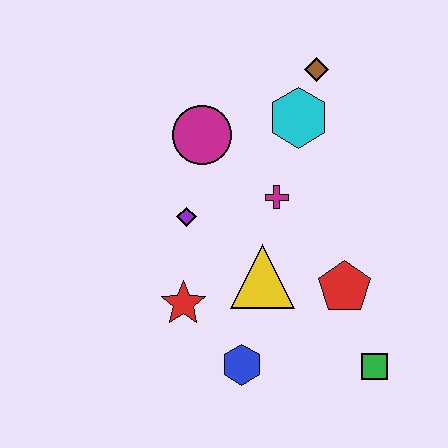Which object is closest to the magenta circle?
The purple diamond is closest to the magenta circle.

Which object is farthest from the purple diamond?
The green square is farthest from the purple diamond.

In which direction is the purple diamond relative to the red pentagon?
The purple diamond is to the left of the red pentagon.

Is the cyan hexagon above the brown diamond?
No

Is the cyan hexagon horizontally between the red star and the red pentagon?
Yes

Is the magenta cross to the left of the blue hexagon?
No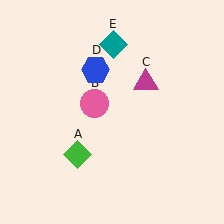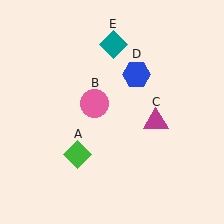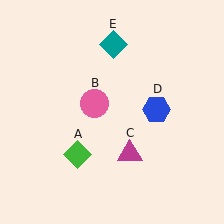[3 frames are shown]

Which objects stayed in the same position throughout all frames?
Green diamond (object A) and pink circle (object B) and teal diamond (object E) remained stationary.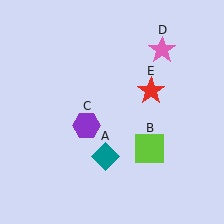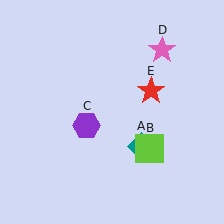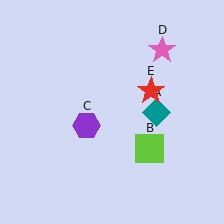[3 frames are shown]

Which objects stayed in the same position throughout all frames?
Lime square (object B) and purple hexagon (object C) and pink star (object D) and red star (object E) remained stationary.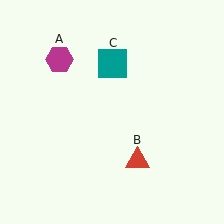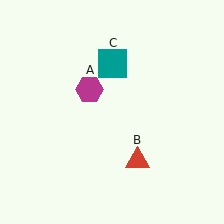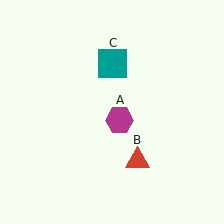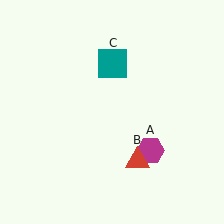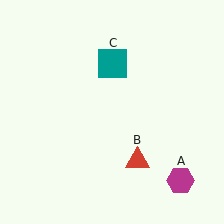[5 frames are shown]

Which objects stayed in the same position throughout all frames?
Red triangle (object B) and teal square (object C) remained stationary.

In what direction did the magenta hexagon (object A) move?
The magenta hexagon (object A) moved down and to the right.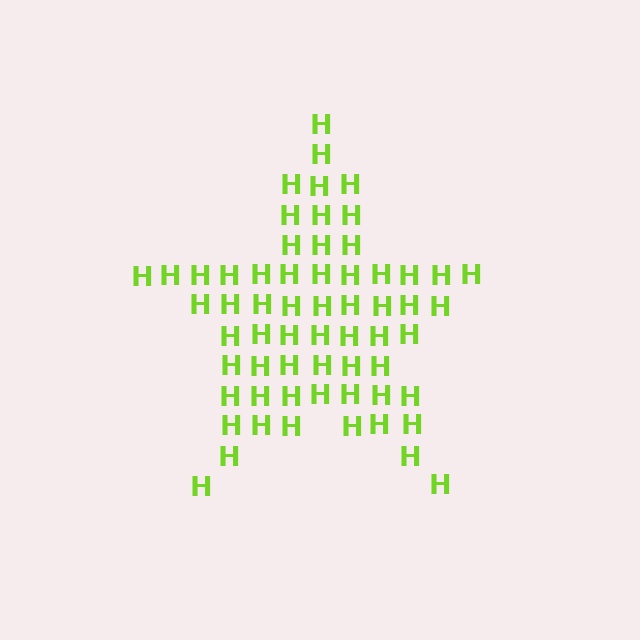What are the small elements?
The small elements are letter H's.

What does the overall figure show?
The overall figure shows a star.